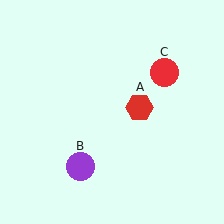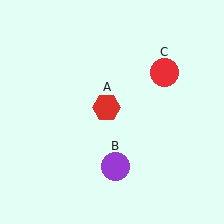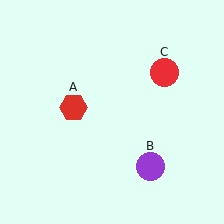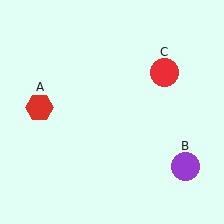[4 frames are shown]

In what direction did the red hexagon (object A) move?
The red hexagon (object A) moved left.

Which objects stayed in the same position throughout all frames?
Red circle (object C) remained stationary.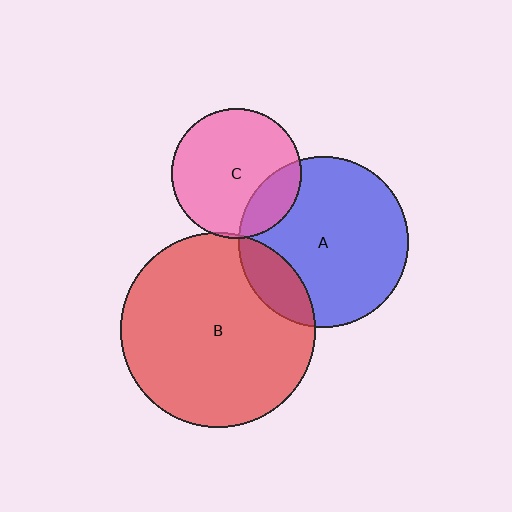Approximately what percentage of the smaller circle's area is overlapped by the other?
Approximately 15%.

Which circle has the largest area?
Circle B (red).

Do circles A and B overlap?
Yes.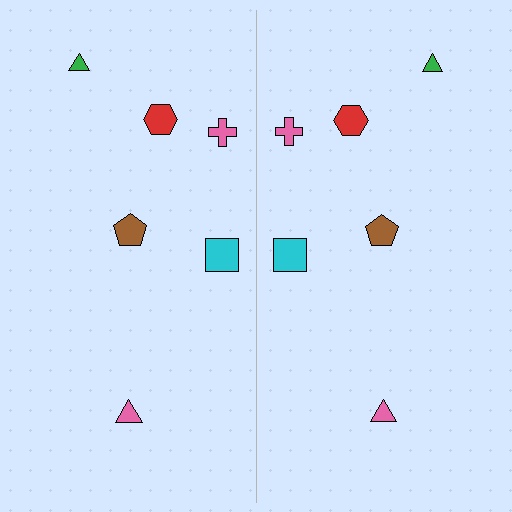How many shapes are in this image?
There are 12 shapes in this image.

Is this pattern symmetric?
Yes, this pattern has bilateral (reflection) symmetry.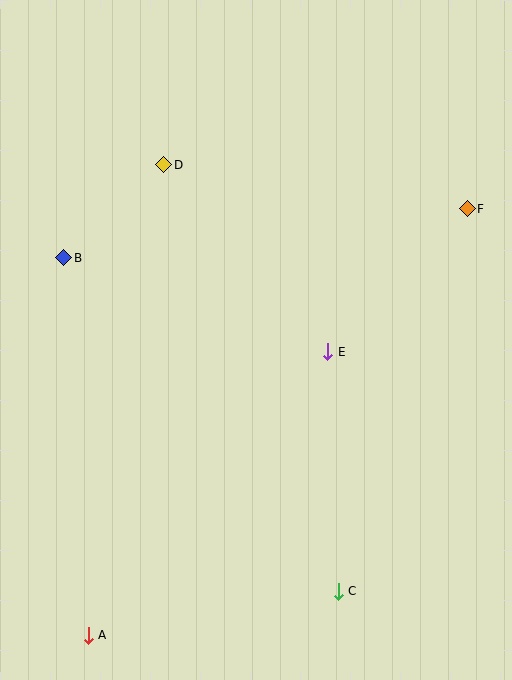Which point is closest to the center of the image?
Point E at (328, 352) is closest to the center.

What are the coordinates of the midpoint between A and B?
The midpoint between A and B is at (76, 447).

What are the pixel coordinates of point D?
Point D is at (164, 165).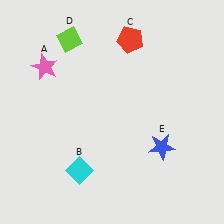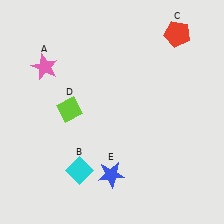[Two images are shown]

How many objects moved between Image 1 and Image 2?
3 objects moved between the two images.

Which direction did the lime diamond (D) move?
The lime diamond (D) moved down.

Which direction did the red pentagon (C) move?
The red pentagon (C) moved right.